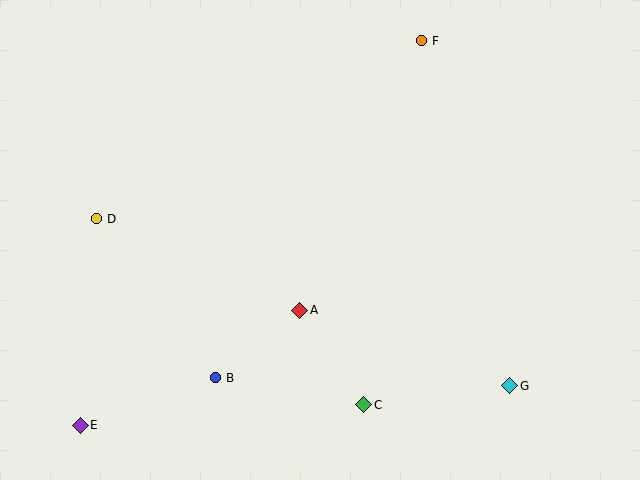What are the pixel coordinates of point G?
Point G is at (510, 386).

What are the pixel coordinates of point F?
Point F is at (422, 41).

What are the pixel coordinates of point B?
Point B is at (216, 378).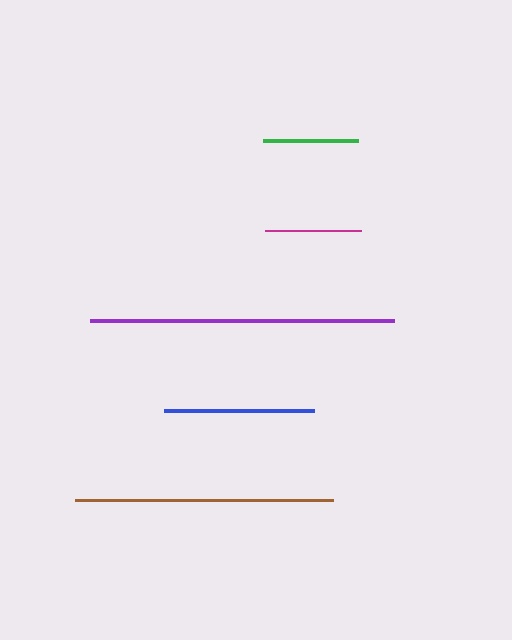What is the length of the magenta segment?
The magenta segment is approximately 96 pixels long.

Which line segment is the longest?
The purple line is the longest at approximately 304 pixels.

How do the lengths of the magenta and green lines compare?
The magenta and green lines are approximately the same length.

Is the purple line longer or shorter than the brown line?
The purple line is longer than the brown line.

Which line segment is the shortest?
The green line is the shortest at approximately 95 pixels.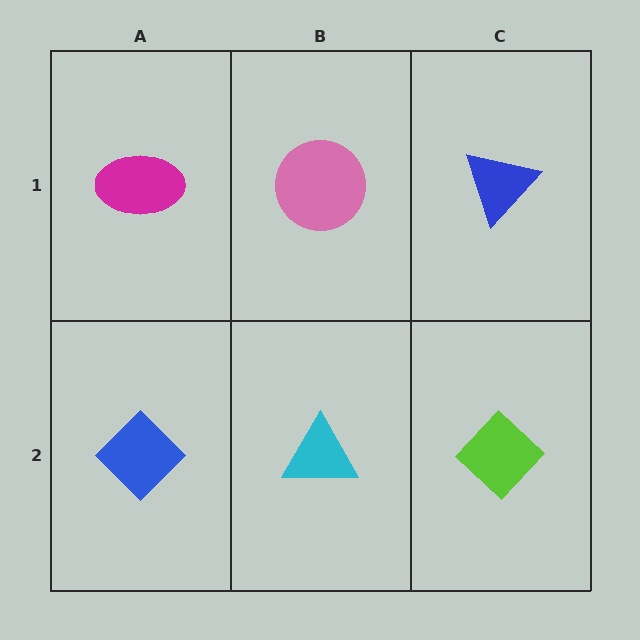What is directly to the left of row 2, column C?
A cyan triangle.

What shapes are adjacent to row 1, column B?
A cyan triangle (row 2, column B), a magenta ellipse (row 1, column A), a blue triangle (row 1, column C).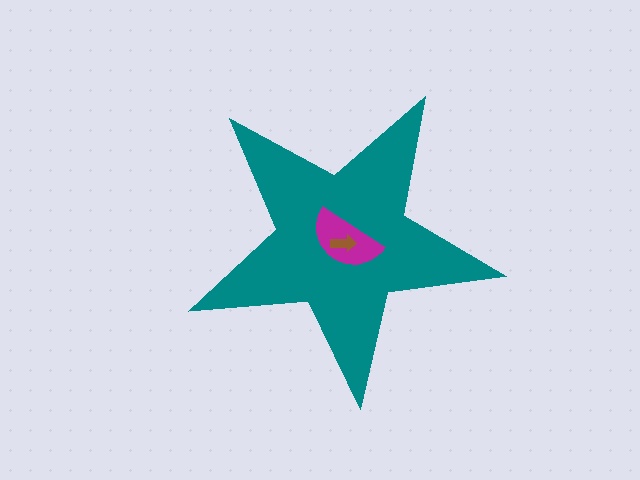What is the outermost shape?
The teal star.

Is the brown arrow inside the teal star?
Yes.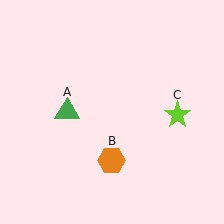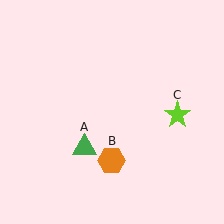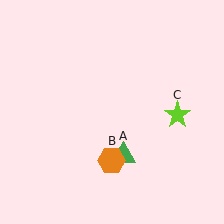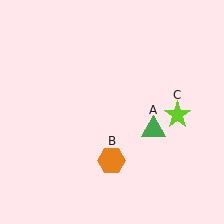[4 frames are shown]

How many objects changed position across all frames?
1 object changed position: green triangle (object A).